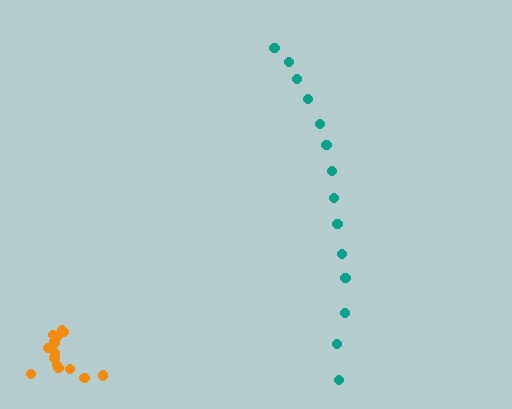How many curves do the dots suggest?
There are 2 distinct paths.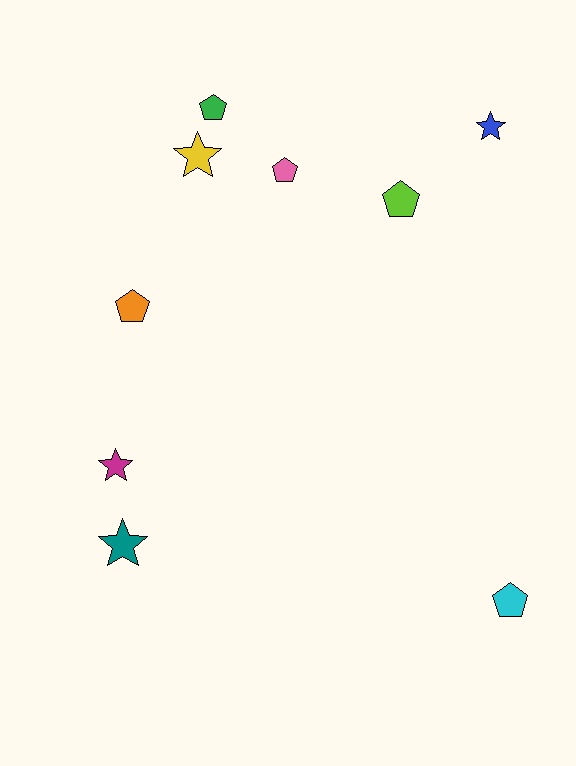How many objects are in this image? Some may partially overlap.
There are 9 objects.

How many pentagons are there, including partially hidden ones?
There are 5 pentagons.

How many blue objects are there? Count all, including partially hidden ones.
There is 1 blue object.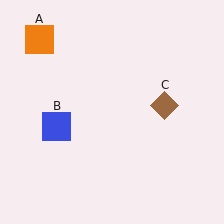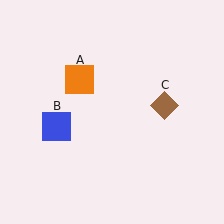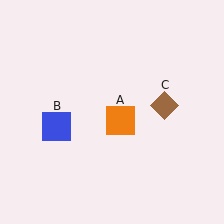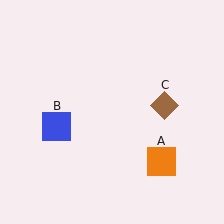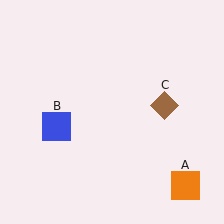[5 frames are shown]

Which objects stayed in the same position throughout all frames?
Blue square (object B) and brown diamond (object C) remained stationary.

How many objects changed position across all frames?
1 object changed position: orange square (object A).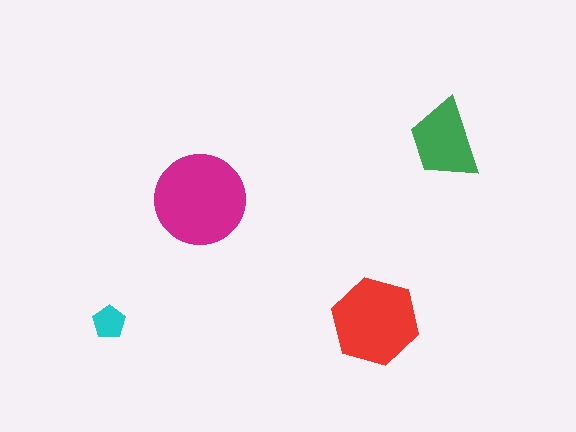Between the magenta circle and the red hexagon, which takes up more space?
The magenta circle.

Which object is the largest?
The magenta circle.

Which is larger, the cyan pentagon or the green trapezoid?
The green trapezoid.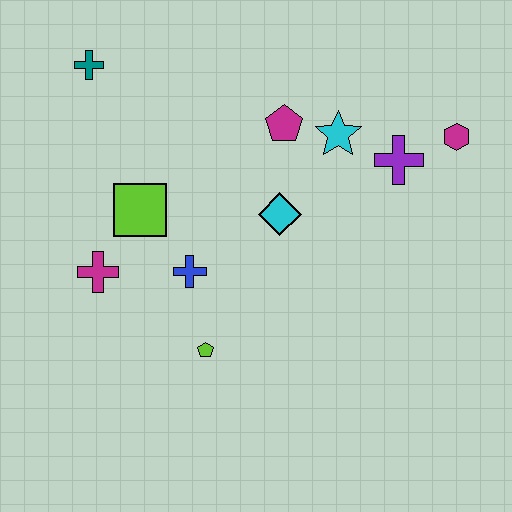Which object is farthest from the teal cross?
The magenta hexagon is farthest from the teal cross.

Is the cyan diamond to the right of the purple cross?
No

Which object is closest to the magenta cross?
The lime square is closest to the magenta cross.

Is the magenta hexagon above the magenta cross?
Yes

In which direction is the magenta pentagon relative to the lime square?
The magenta pentagon is to the right of the lime square.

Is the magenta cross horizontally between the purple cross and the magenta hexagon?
No